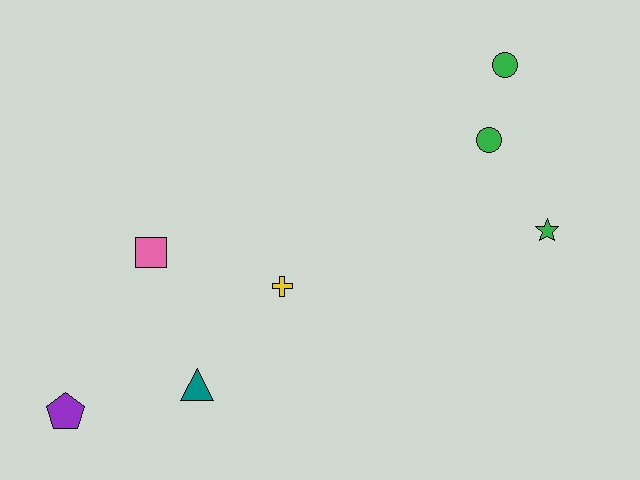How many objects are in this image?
There are 7 objects.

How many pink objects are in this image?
There is 1 pink object.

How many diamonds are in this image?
There are no diamonds.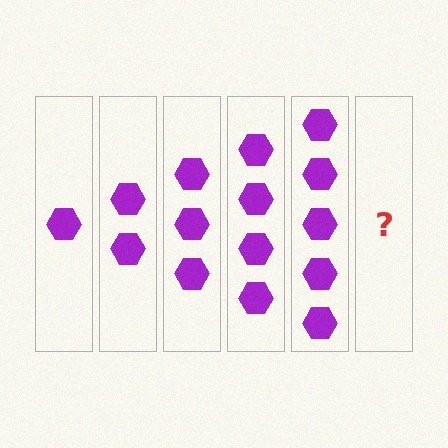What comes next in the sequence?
The next element should be 6 hexagons.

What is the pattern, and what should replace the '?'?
The pattern is that each step adds one more hexagon. The '?' should be 6 hexagons.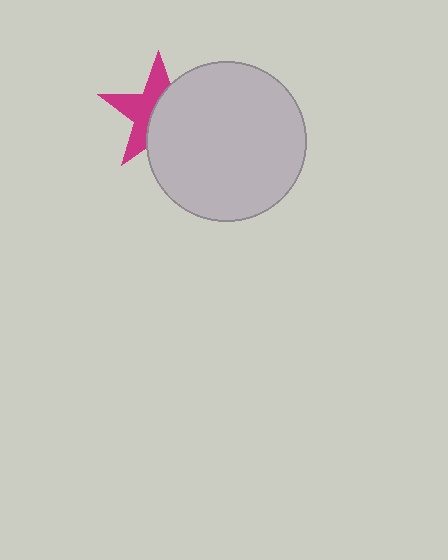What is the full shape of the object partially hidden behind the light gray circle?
The partially hidden object is a magenta star.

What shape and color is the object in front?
The object in front is a light gray circle.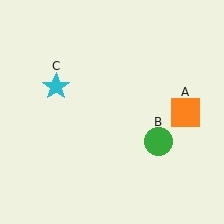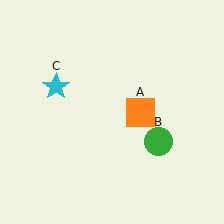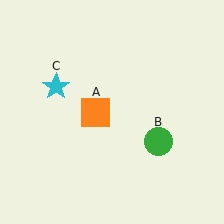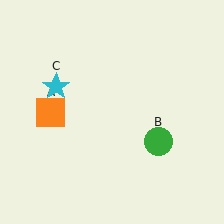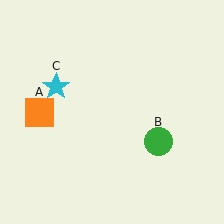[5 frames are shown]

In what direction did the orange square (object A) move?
The orange square (object A) moved left.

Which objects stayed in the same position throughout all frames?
Green circle (object B) and cyan star (object C) remained stationary.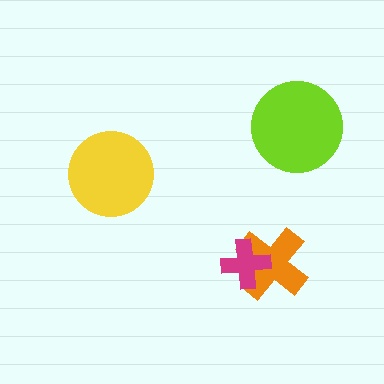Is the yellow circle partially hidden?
No, no other shape covers it.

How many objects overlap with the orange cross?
1 object overlaps with the orange cross.